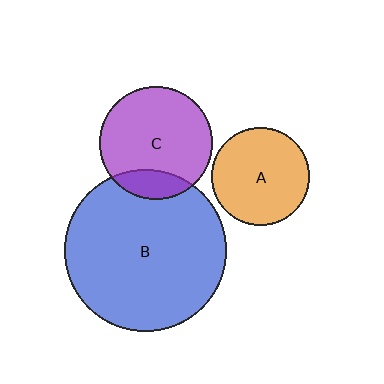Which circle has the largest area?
Circle B (blue).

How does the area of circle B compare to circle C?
Approximately 2.1 times.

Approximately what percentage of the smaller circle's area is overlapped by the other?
Approximately 15%.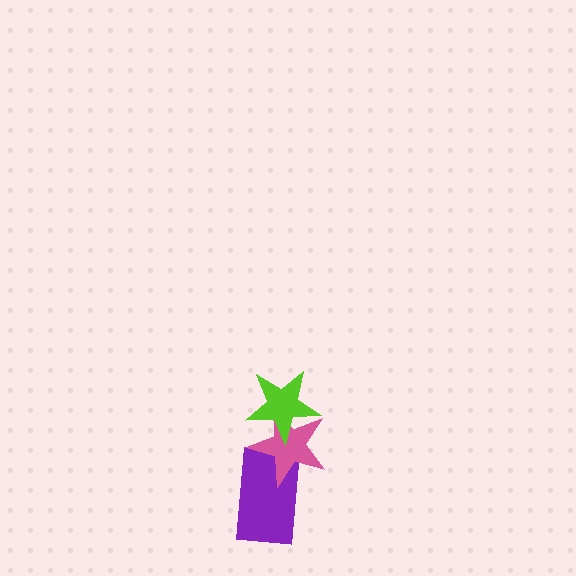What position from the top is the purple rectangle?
The purple rectangle is 3rd from the top.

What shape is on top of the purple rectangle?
The pink star is on top of the purple rectangle.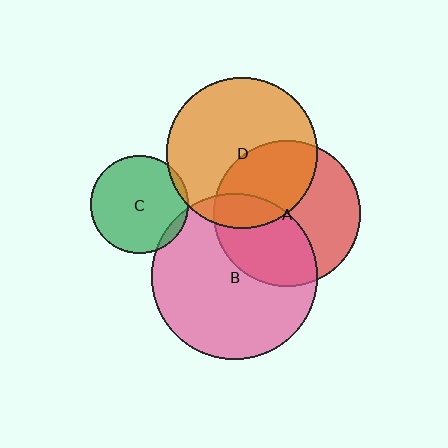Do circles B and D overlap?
Yes.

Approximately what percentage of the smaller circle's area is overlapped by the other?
Approximately 15%.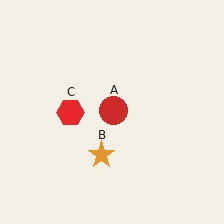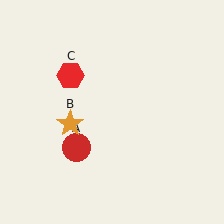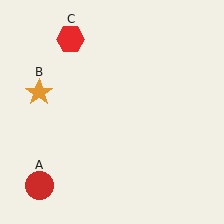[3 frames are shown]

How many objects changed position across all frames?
3 objects changed position: red circle (object A), orange star (object B), red hexagon (object C).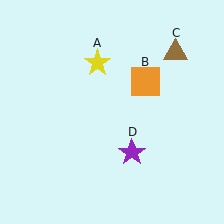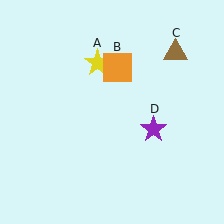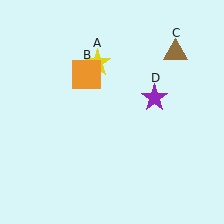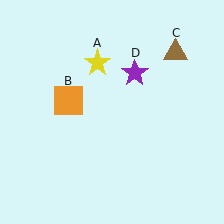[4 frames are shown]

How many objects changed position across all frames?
2 objects changed position: orange square (object B), purple star (object D).